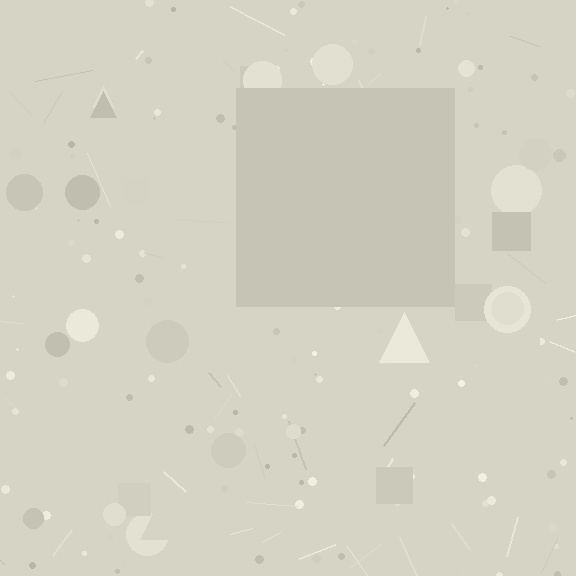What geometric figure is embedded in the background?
A square is embedded in the background.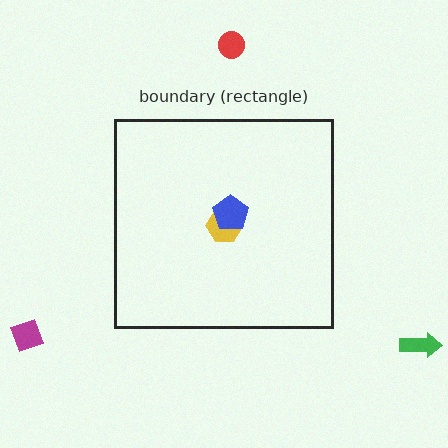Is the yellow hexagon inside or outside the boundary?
Inside.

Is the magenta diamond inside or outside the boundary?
Outside.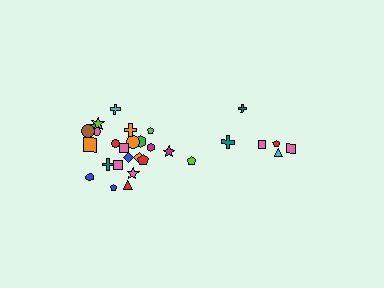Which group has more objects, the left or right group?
The left group.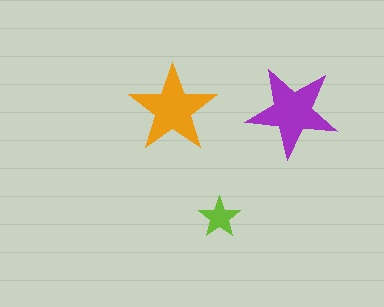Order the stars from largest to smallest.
the purple one, the orange one, the lime one.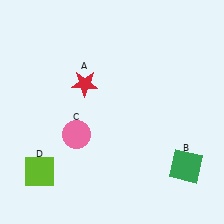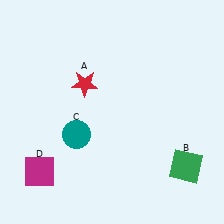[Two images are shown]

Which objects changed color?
C changed from pink to teal. D changed from lime to magenta.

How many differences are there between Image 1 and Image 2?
There are 2 differences between the two images.